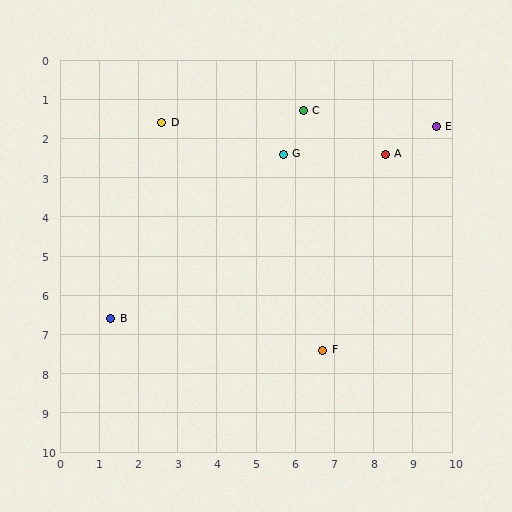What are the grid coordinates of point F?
Point F is at approximately (6.7, 7.4).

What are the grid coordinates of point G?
Point G is at approximately (5.7, 2.4).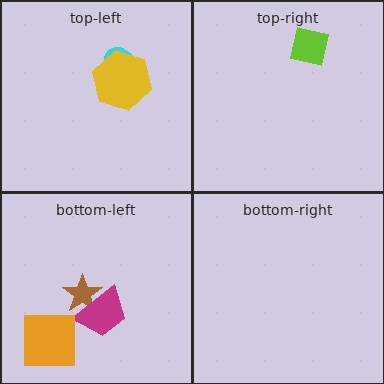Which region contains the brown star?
The bottom-left region.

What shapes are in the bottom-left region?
The brown star, the magenta trapezoid, the orange square.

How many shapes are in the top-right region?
1.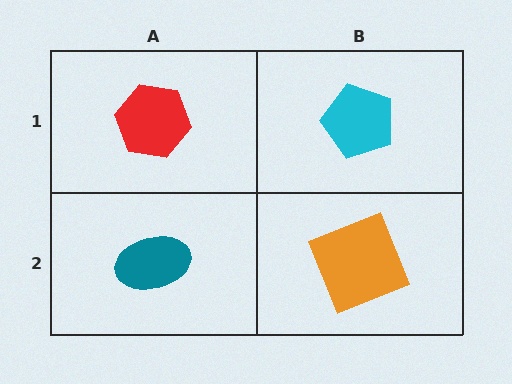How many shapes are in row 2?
2 shapes.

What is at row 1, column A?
A red hexagon.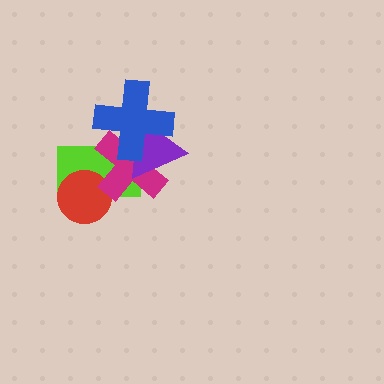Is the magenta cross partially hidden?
Yes, it is partially covered by another shape.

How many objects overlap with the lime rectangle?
4 objects overlap with the lime rectangle.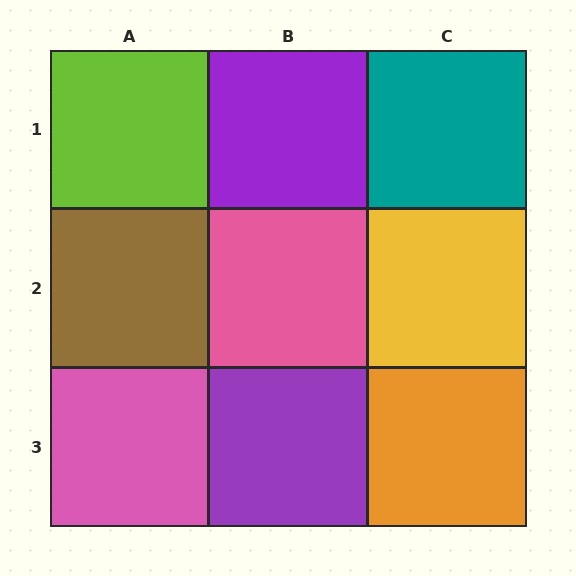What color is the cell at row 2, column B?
Pink.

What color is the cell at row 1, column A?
Lime.